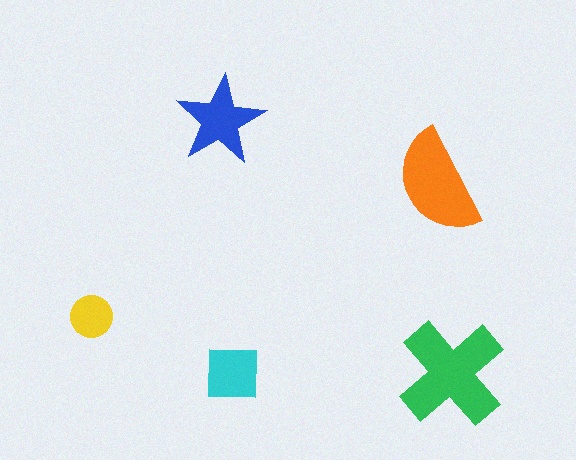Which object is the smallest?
The yellow circle.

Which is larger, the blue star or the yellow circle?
The blue star.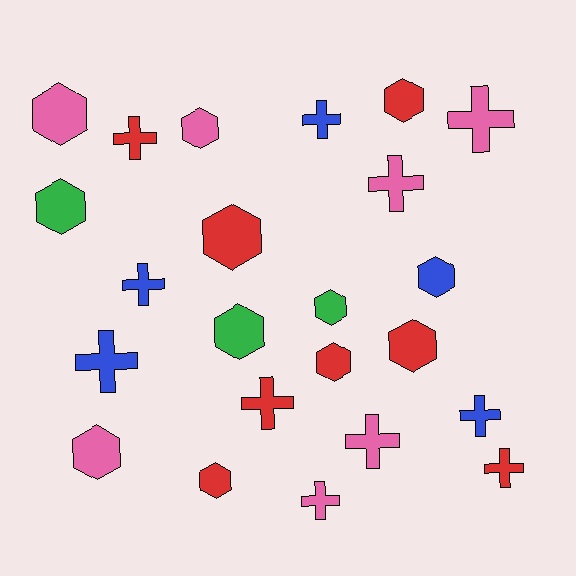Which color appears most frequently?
Red, with 8 objects.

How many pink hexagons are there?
There are 3 pink hexagons.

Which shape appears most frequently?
Hexagon, with 12 objects.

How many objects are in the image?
There are 23 objects.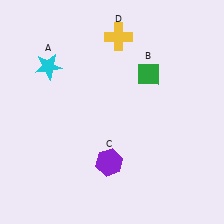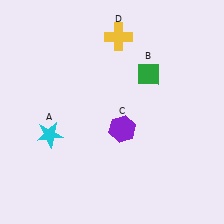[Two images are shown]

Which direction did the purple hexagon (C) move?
The purple hexagon (C) moved up.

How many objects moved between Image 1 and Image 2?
2 objects moved between the two images.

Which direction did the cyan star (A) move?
The cyan star (A) moved down.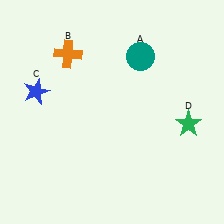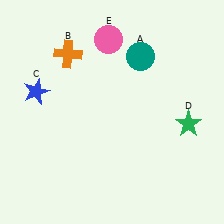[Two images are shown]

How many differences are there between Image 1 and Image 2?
There is 1 difference between the two images.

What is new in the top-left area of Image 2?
A pink circle (E) was added in the top-left area of Image 2.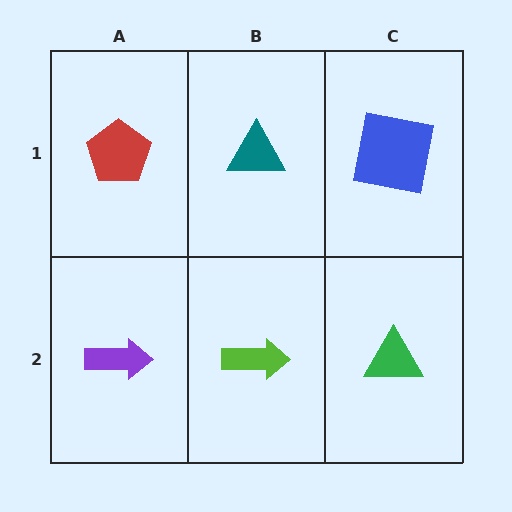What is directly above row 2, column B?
A teal triangle.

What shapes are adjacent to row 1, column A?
A purple arrow (row 2, column A), a teal triangle (row 1, column B).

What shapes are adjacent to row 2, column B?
A teal triangle (row 1, column B), a purple arrow (row 2, column A), a green triangle (row 2, column C).